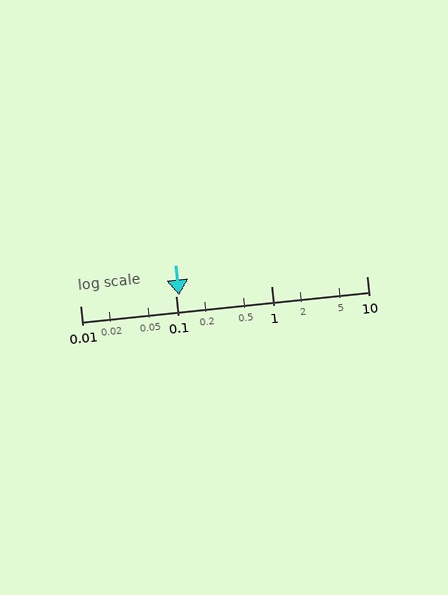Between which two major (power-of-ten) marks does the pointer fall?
The pointer is between 0.1 and 1.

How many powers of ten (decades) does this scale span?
The scale spans 3 decades, from 0.01 to 10.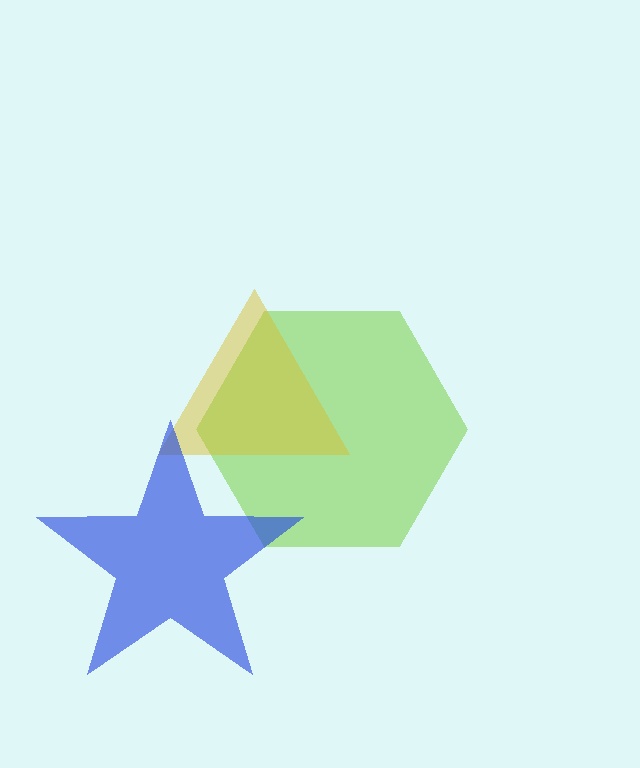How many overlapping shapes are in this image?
There are 3 overlapping shapes in the image.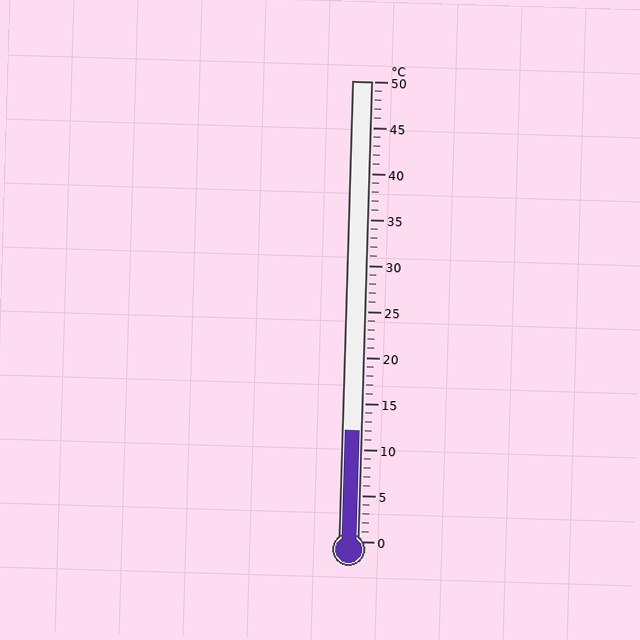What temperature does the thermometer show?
The thermometer shows approximately 12°C.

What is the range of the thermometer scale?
The thermometer scale ranges from 0°C to 50°C.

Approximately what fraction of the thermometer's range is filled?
The thermometer is filled to approximately 25% of its range.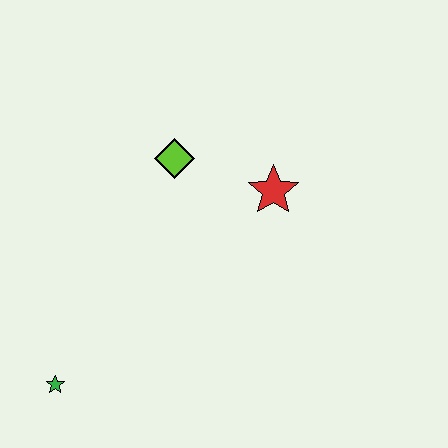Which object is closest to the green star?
The lime diamond is closest to the green star.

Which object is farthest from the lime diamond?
The green star is farthest from the lime diamond.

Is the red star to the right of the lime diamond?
Yes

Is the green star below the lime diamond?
Yes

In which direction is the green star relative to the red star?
The green star is to the left of the red star.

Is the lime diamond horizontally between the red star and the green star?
Yes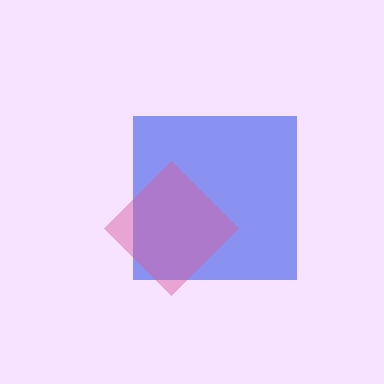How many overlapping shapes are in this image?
There are 2 overlapping shapes in the image.